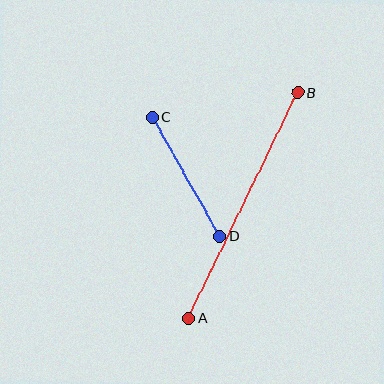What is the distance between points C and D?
The distance is approximately 137 pixels.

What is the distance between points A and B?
The distance is approximately 251 pixels.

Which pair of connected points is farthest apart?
Points A and B are farthest apart.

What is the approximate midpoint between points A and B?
The midpoint is at approximately (243, 205) pixels.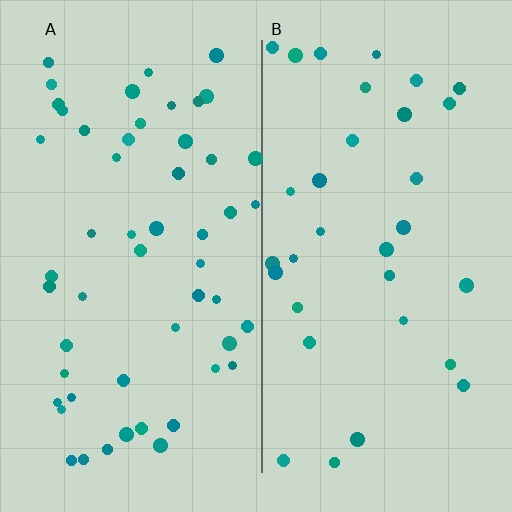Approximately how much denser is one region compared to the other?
Approximately 1.6× — region A over region B.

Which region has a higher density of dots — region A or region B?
A (the left).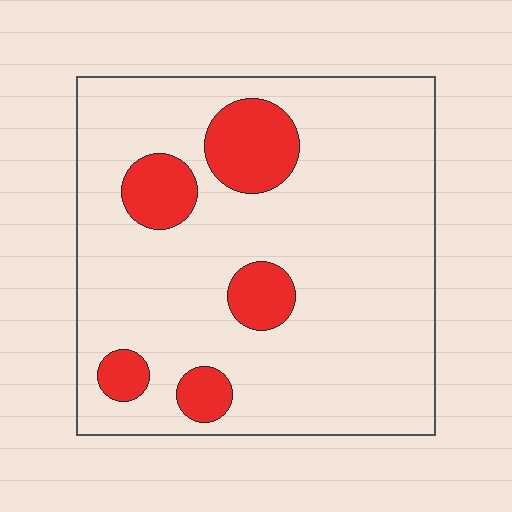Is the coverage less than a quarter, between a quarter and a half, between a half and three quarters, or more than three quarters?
Less than a quarter.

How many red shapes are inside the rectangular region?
5.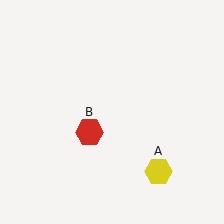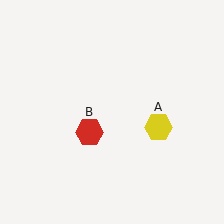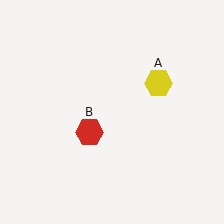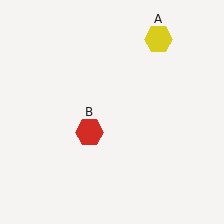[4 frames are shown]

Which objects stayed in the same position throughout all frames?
Red hexagon (object B) remained stationary.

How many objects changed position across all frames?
1 object changed position: yellow hexagon (object A).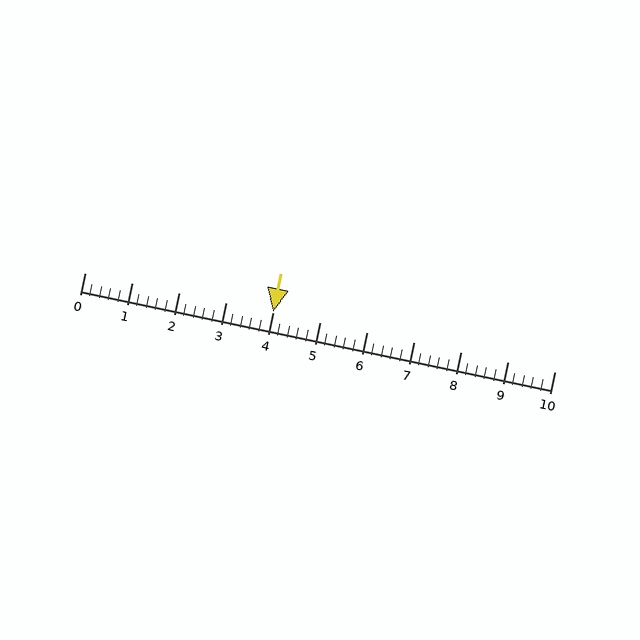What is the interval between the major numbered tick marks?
The major tick marks are spaced 1 units apart.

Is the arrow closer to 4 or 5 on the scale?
The arrow is closer to 4.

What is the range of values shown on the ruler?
The ruler shows values from 0 to 10.